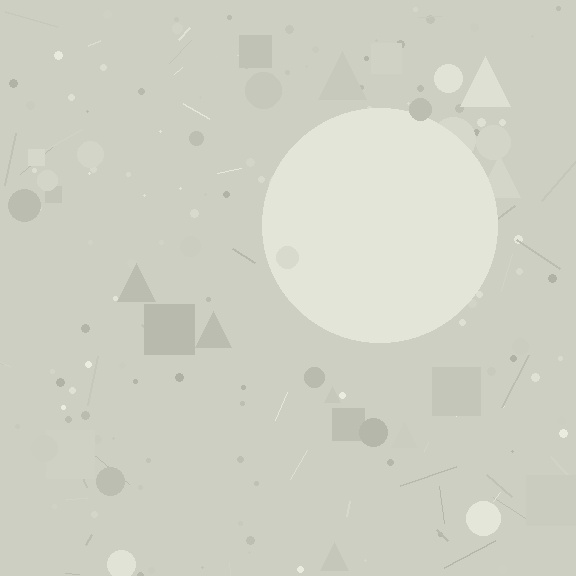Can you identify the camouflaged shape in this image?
The camouflaged shape is a circle.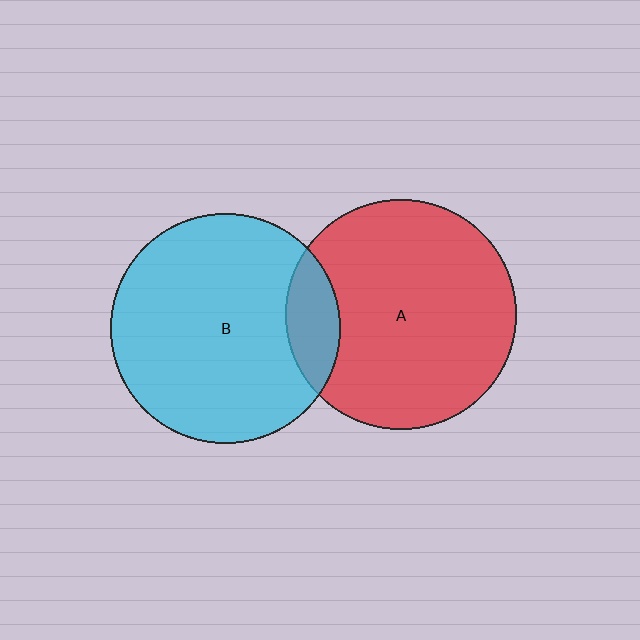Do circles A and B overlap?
Yes.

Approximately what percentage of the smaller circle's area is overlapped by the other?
Approximately 15%.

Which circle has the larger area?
Circle A (red).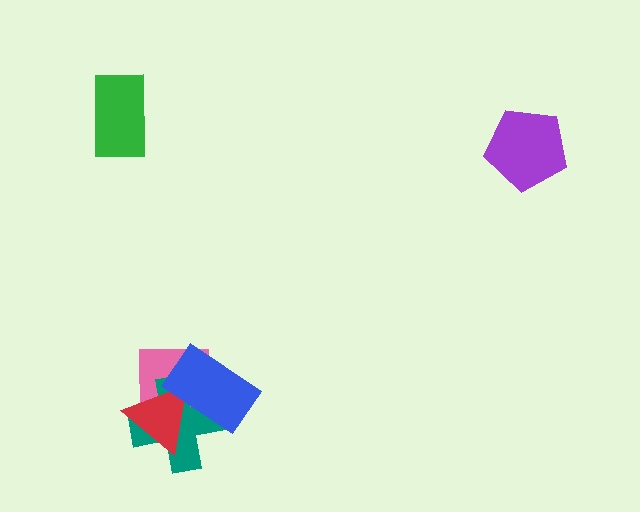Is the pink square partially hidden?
Yes, it is partially covered by another shape.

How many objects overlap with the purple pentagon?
0 objects overlap with the purple pentagon.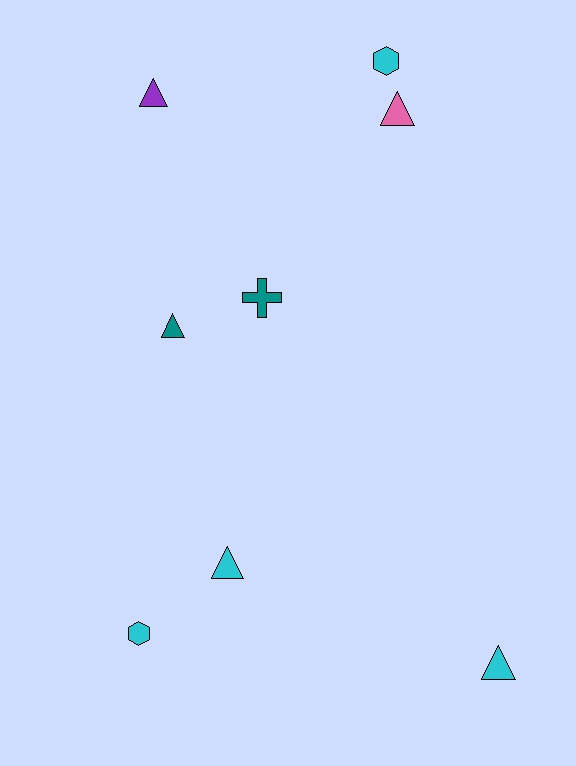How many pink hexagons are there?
There are no pink hexagons.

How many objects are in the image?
There are 8 objects.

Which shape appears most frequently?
Triangle, with 5 objects.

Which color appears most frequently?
Cyan, with 4 objects.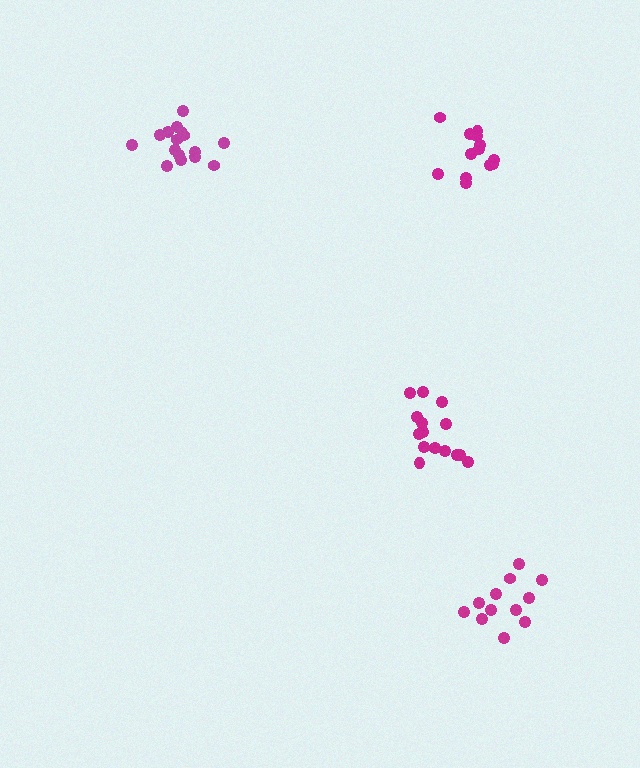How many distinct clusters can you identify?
There are 4 distinct clusters.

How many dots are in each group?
Group 1: 13 dots, Group 2: 16 dots, Group 3: 16 dots, Group 4: 12 dots (57 total).